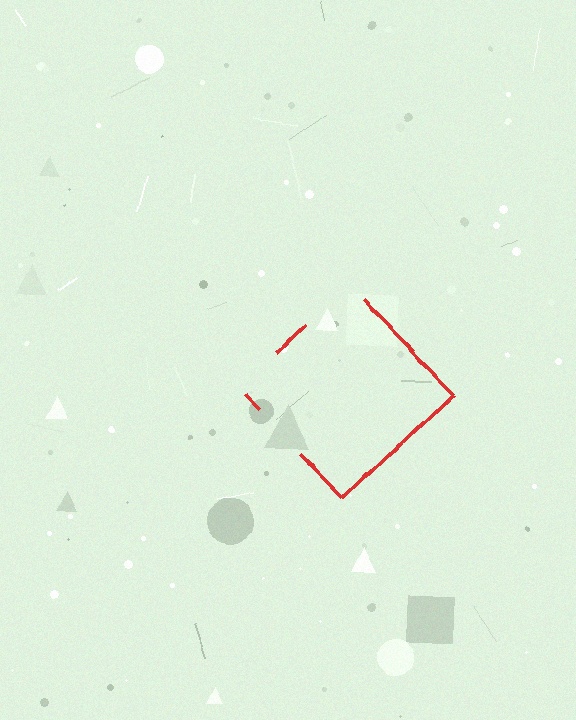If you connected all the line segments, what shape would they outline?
They would outline a diamond.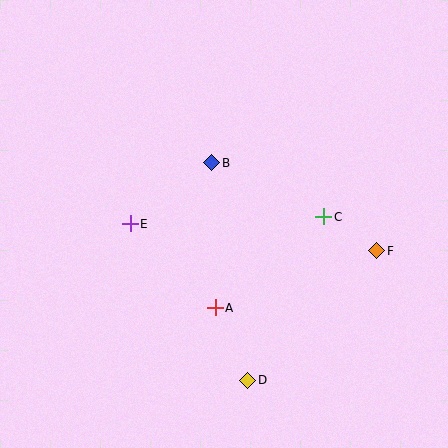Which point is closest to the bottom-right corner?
Point F is closest to the bottom-right corner.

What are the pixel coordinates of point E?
Point E is at (130, 224).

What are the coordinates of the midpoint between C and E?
The midpoint between C and E is at (227, 220).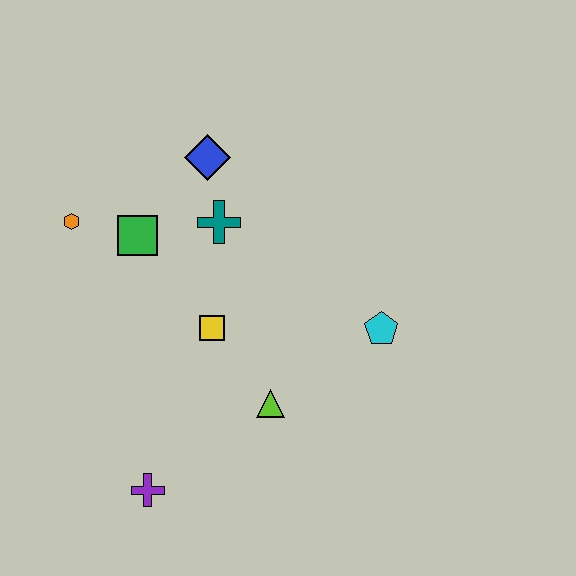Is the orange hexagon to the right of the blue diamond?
No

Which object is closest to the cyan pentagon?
The lime triangle is closest to the cyan pentagon.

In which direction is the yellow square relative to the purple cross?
The yellow square is above the purple cross.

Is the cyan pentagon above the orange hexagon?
No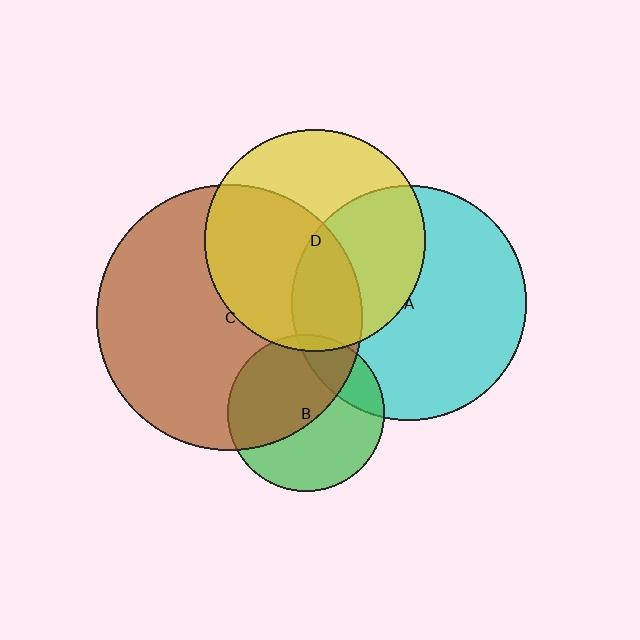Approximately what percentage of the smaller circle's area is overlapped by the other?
Approximately 20%.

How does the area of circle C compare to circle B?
Approximately 2.9 times.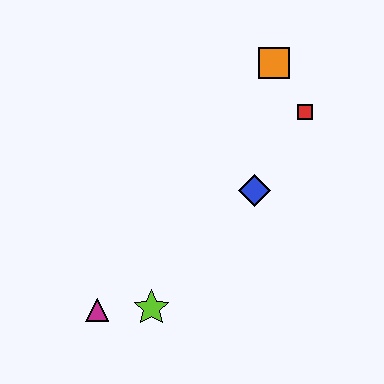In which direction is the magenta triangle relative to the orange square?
The magenta triangle is below the orange square.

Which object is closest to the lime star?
The magenta triangle is closest to the lime star.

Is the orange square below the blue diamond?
No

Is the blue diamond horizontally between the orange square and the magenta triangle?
Yes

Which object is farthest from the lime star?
The orange square is farthest from the lime star.